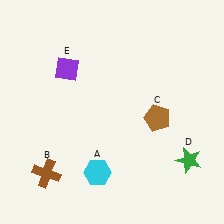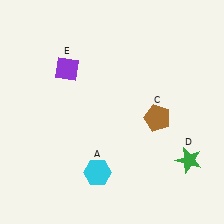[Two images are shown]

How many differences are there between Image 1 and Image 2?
There is 1 difference between the two images.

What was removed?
The brown cross (B) was removed in Image 2.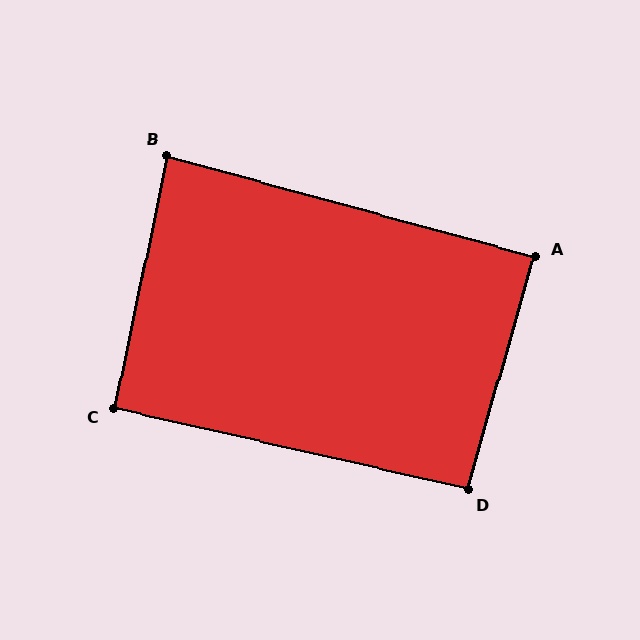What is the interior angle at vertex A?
Approximately 89 degrees (approximately right).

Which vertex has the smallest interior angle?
B, at approximately 87 degrees.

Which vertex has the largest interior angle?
D, at approximately 93 degrees.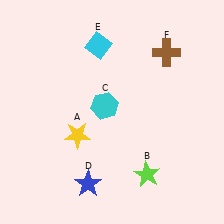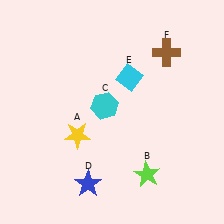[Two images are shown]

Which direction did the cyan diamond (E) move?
The cyan diamond (E) moved down.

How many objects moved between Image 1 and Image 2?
1 object moved between the two images.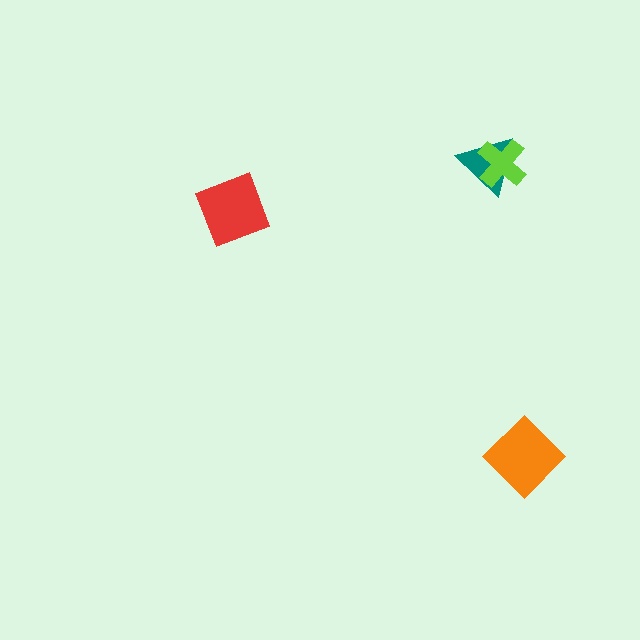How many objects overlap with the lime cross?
1 object overlaps with the lime cross.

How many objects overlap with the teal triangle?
1 object overlaps with the teal triangle.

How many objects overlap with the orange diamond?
0 objects overlap with the orange diamond.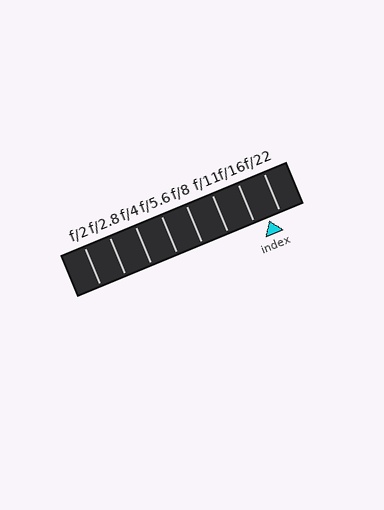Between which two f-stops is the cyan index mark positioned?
The index mark is between f/16 and f/22.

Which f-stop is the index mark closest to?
The index mark is closest to f/22.